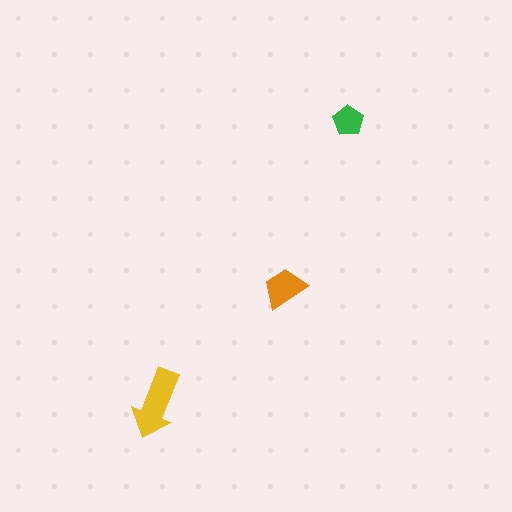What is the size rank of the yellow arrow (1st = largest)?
1st.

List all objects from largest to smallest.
The yellow arrow, the orange trapezoid, the green pentagon.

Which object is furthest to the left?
The yellow arrow is leftmost.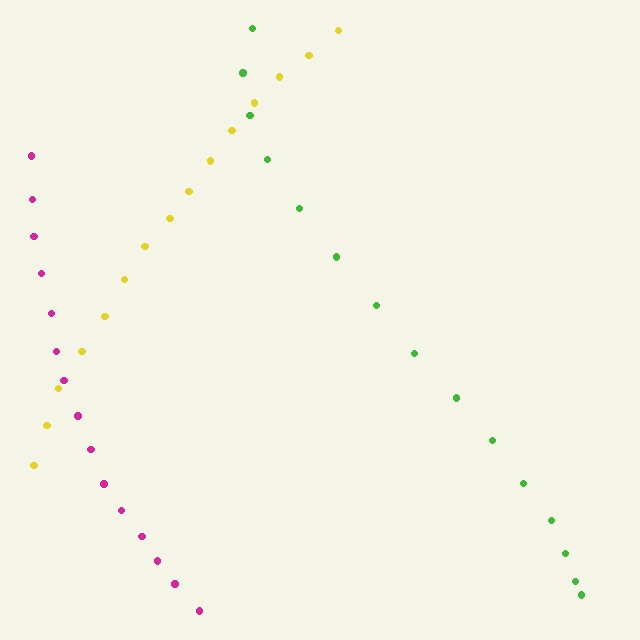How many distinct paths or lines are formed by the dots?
There are 3 distinct paths.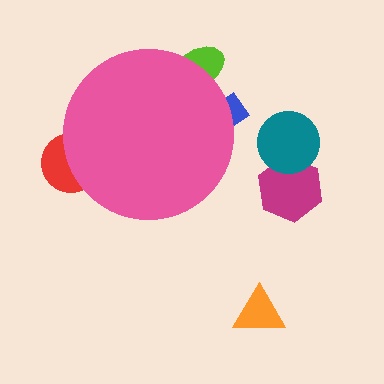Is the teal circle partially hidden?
No, the teal circle is fully visible.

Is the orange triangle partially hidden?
No, the orange triangle is fully visible.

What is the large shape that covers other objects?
A pink circle.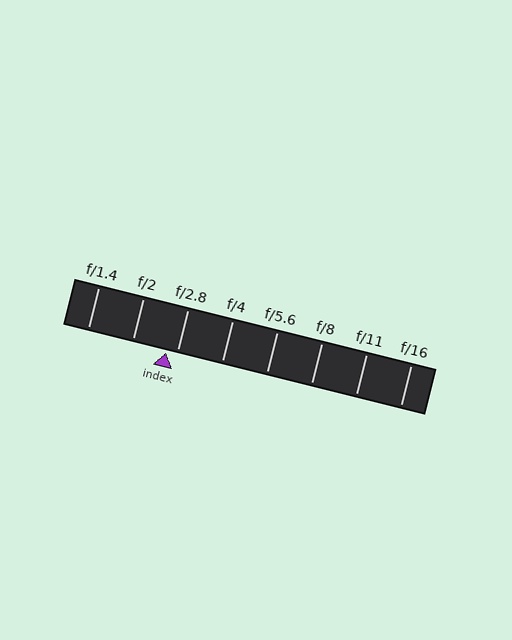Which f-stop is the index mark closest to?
The index mark is closest to f/2.8.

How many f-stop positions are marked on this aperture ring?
There are 8 f-stop positions marked.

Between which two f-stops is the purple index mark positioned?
The index mark is between f/2 and f/2.8.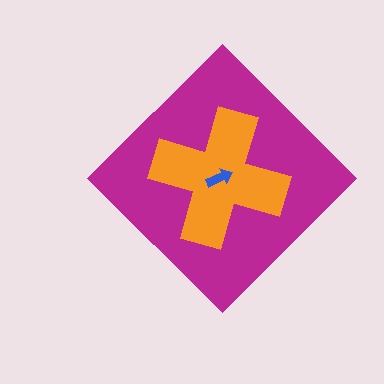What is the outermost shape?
The magenta diamond.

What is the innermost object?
The blue arrow.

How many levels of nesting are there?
3.